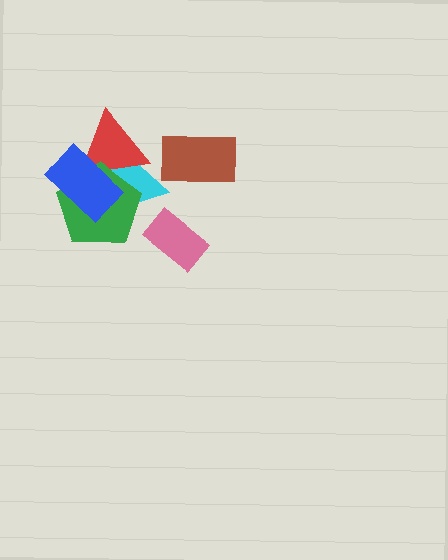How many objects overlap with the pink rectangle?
0 objects overlap with the pink rectangle.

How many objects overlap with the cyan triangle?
3 objects overlap with the cyan triangle.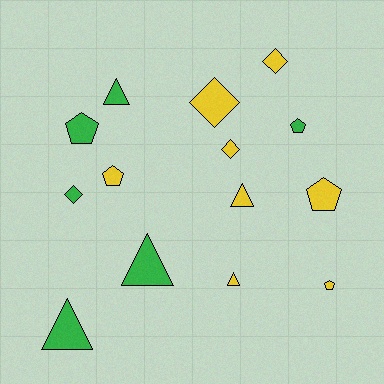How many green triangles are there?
There are 3 green triangles.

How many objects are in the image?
There are 14 objects.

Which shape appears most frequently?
Pentagon, with 5 objects.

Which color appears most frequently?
Yellow, with 8 objects.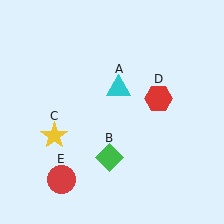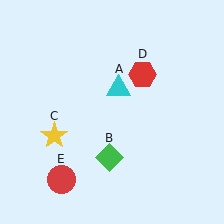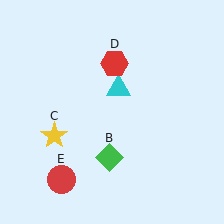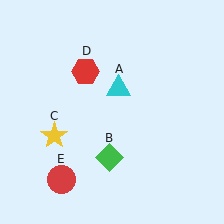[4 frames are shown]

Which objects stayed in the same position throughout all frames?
Cyan triangle (object A) and green diamond (object B) and yellow star (object C) and red circle (object E) remained stationary.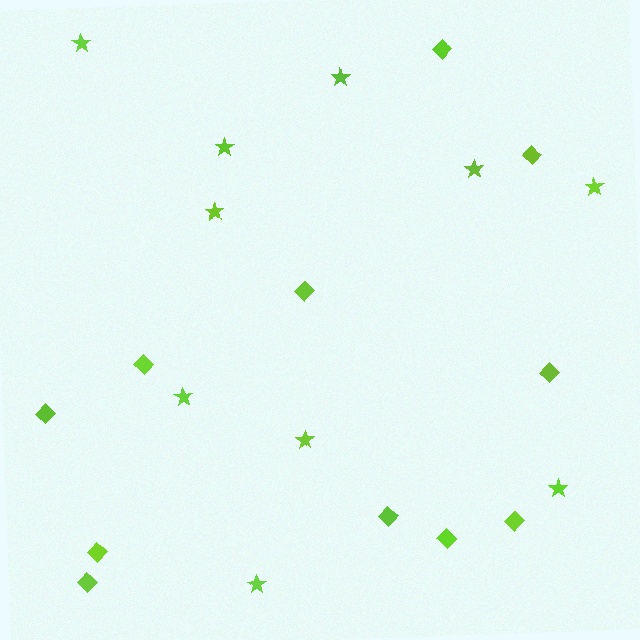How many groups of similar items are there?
There are 2 groups: one group of diamonds (11) and one group of stars (10).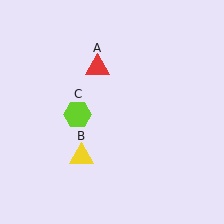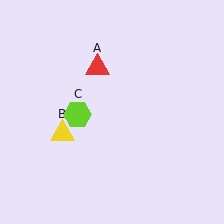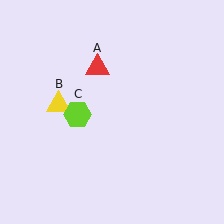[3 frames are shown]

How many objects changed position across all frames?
1 object changed position: yellow triangle (object B).